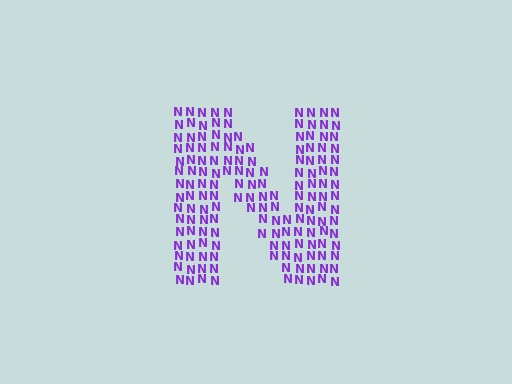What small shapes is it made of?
It is made of small letter N's.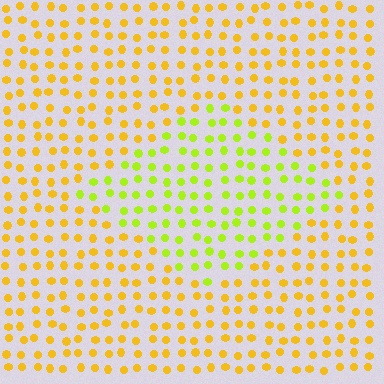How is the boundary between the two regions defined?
The boundary is defined purely by a slight shift in hue (about 36 degrees). Spacing, size, and orientation are identical on both sides.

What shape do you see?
I see a diamond.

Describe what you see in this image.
The image is filled with small yellow elements in a uniform arrangement. A diamond-shaped region is visible where the elements are tinted to a slightly different hue, forming a subtle color boundary.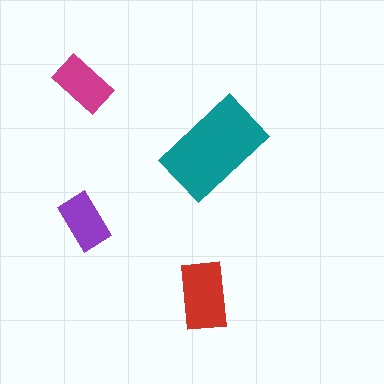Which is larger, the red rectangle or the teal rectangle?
The teal one.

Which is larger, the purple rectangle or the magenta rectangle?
The magenta one.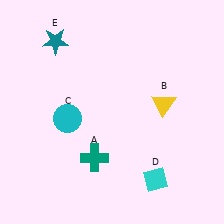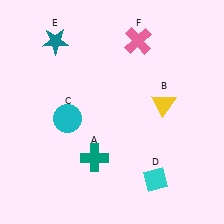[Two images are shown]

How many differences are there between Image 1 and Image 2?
There is 1 difference between the two images.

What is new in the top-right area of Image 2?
A pink cross (F) was added in the top-right area of Image 2.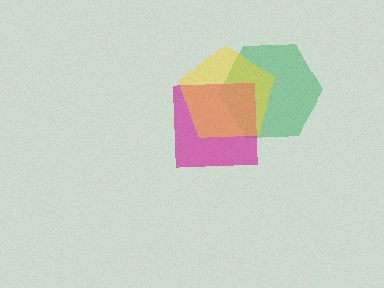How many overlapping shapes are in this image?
There are 3 overlapping shapes in the image.